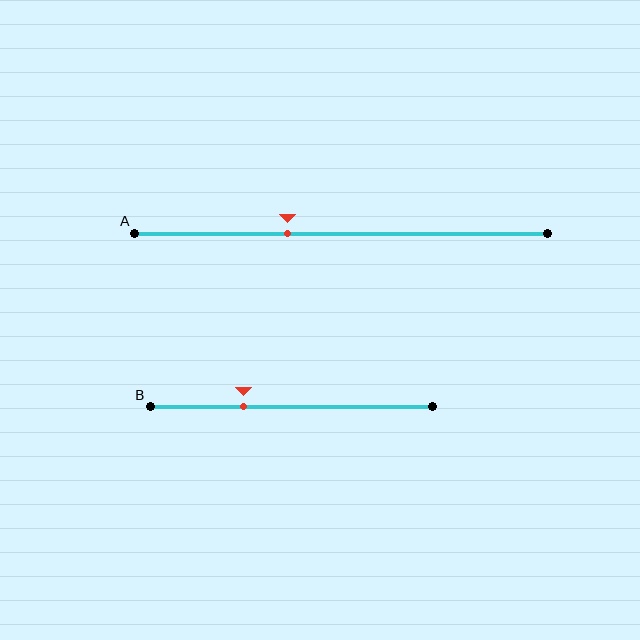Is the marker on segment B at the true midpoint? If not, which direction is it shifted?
No, the marker on segment B is shifted to the left by about 17% of the segment length.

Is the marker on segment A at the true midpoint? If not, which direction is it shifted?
No, the marker on segment A is shifted to the left by about 13% of the segment length.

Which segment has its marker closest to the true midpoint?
Segment A has its marker closest to the true midpoint.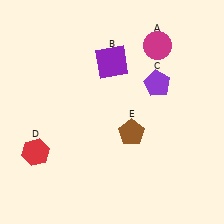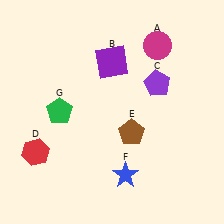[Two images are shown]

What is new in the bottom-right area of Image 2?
A blue star (F) was added in the bottom-right area of Image 2.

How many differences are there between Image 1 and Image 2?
There are 2 differences between the two images.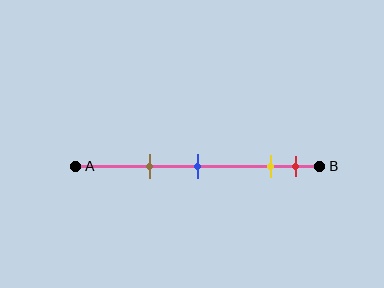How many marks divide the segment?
There are 4 marks dividing the segment.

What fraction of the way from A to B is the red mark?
The red mark is approximately 90% (0.9) of the way from A to B.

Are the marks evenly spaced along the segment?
No, the marks are not evenly spaced.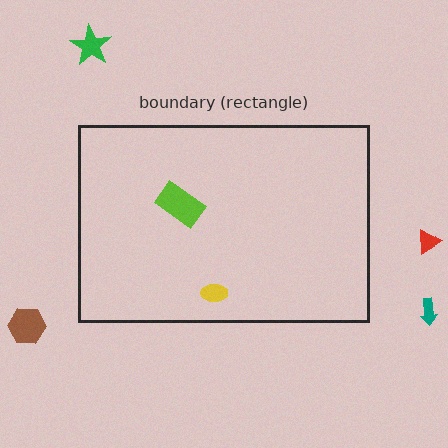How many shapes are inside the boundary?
2 inside, 4 outside.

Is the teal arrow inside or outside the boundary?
Outside.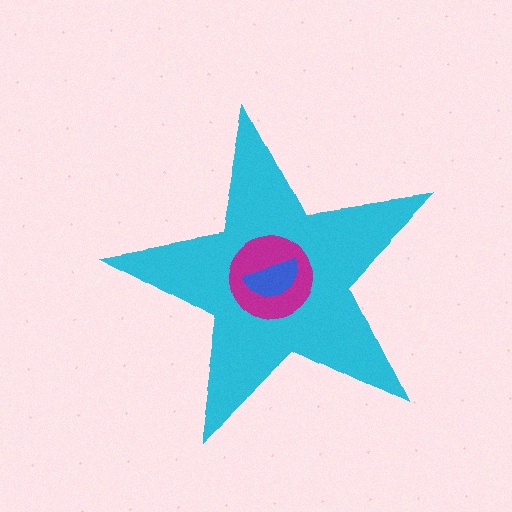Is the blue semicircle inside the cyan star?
Yes.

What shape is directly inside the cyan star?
The magenta circle.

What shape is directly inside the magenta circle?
The blue semicircle.